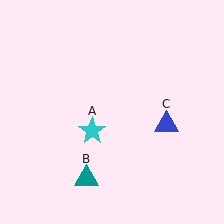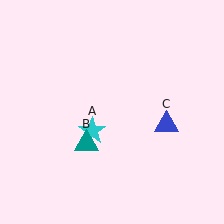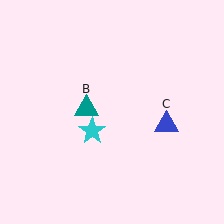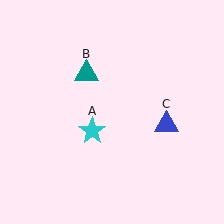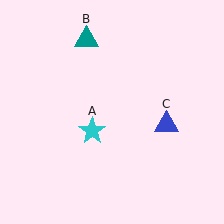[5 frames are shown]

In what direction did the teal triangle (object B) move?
The teal triangle (object B) moved up.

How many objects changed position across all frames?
1 object changed position: teal triangle (object B).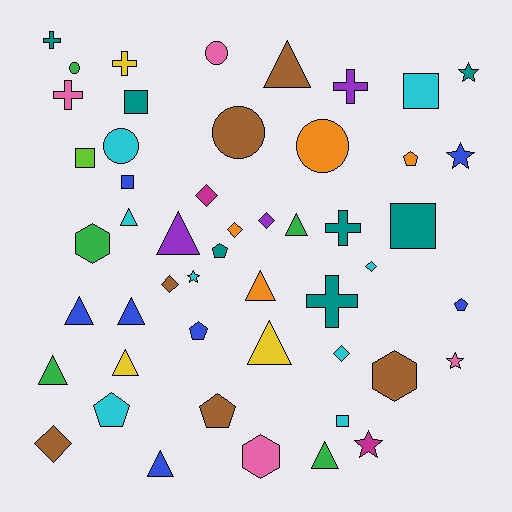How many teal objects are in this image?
There are 7 teal objects.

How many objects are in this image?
There are 50 objects.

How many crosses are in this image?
There are 6 crosses.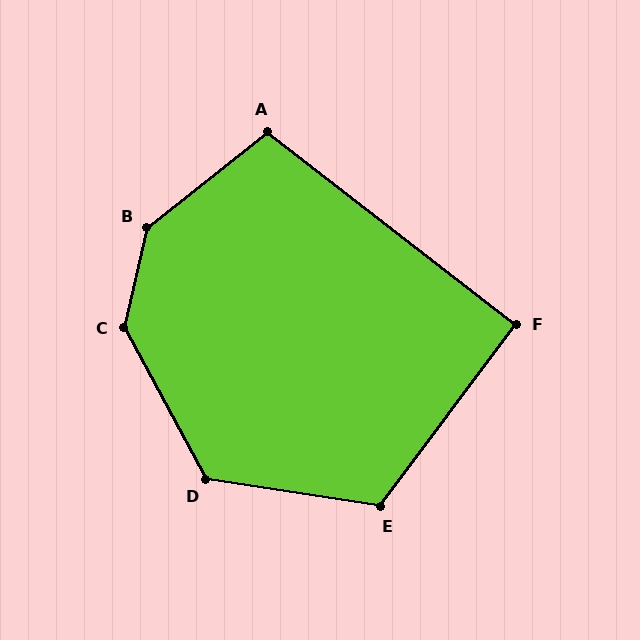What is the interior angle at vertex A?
Approximately 103 degrees (obtuse).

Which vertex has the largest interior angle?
B, at approximately 142 degrees.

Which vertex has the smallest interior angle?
F, at approximately 91 degrees.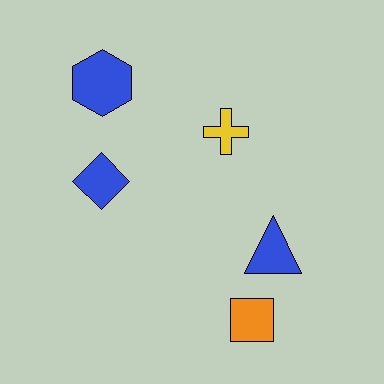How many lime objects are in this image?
There are no lime objects.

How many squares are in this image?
There is 1 square.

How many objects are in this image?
There are 5 objects.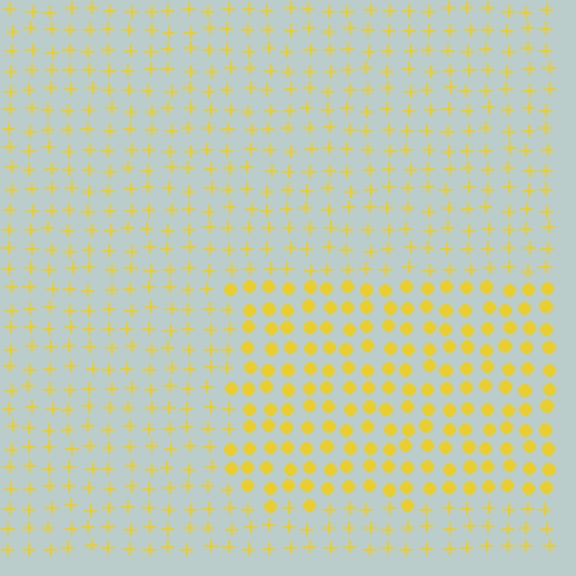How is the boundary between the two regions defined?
The boundary is defined by a change in element shape: circles inside vs. plus signs outside. All elements share the same color and spacing.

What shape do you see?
I see a rectangle.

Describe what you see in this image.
The image is filled with small yellow elements arranged in a uniform grid. A rectangle-shaped region contains circles, while the surrounding area contains plus signs. The boundary is defined purely by the change in element shape.